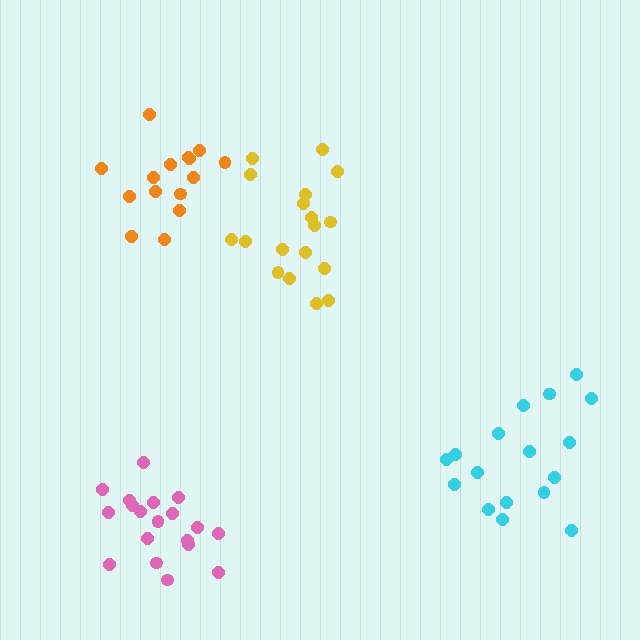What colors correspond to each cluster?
The clusters are colored: pink, orange, cyan, yellow.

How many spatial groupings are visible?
There are 4 spatial groupings.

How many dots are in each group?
Group 1: 19 dots, Group 2: 15 dots, Group 3: 17 dots, Group 4: 18 dots (69 total).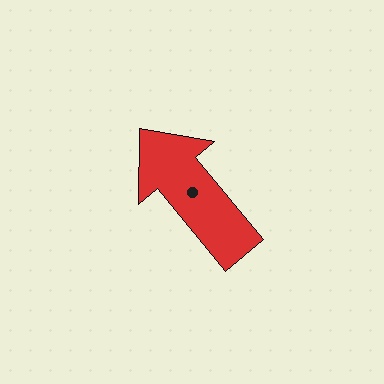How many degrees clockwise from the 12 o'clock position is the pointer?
Approximately 321 degrees.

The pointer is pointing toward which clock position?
Roughly 11 o'clock.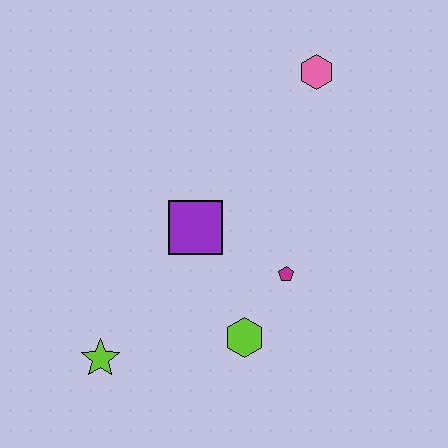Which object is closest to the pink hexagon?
The purple square is closest to the pink hexagon.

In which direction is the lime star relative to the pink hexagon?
The lime star is below the pink hexagon.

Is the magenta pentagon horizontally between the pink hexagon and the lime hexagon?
Yes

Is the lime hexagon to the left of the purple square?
No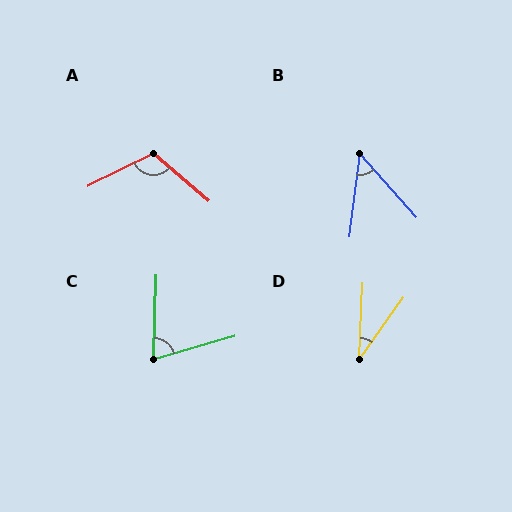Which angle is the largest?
A, at approximately 113 degrees.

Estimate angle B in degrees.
Approximately 49 degrees.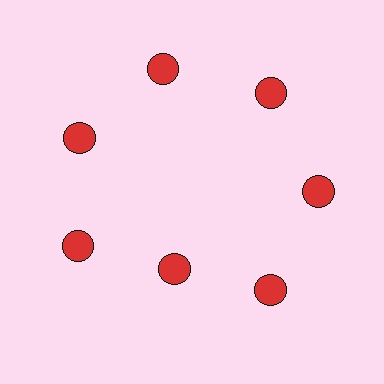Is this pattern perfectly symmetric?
No. The 7 red circles are arranged in a ring, but one element near the 6 o'clock position is pulled inward toward the center, breaking the 7-fold rotational symmetry.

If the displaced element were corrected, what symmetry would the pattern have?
It would have 7-fold rotational symmetry — the pattern would map onto itself every 51 degrees.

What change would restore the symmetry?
The symmetry would be restored by moving it outward, back onto the ring so that all 7 circles sit at equal angles and equal distance from the center.